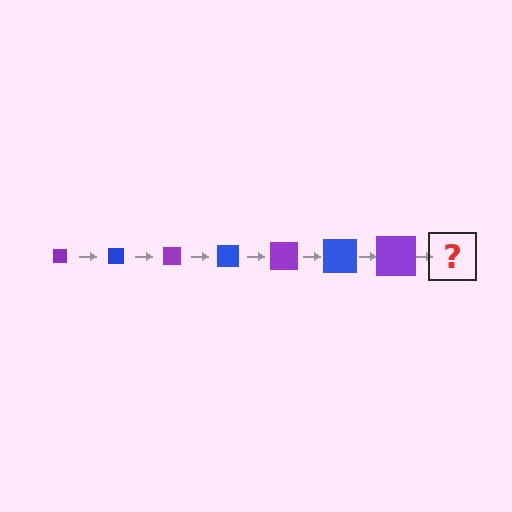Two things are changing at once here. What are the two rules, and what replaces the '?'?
The two rules are that the square grows larger each step and the color cycles through purple and blue. The '?' should be a blue square, larger than the previous one.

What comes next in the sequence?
The next element should be a blue square, larger than the previous one.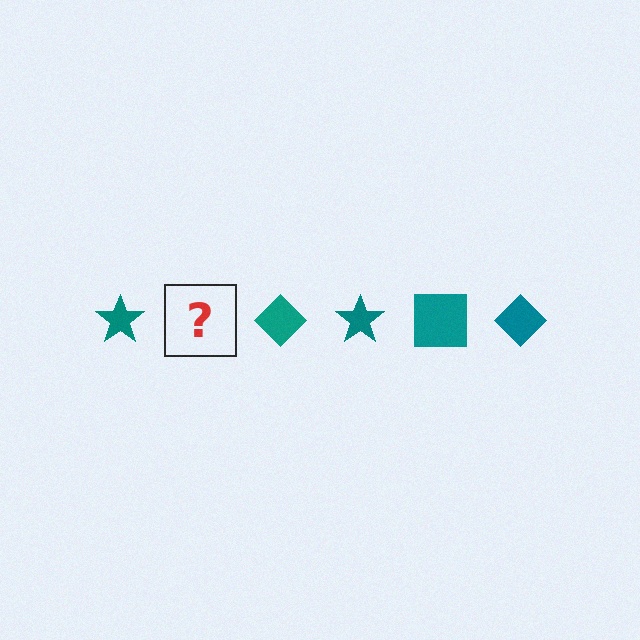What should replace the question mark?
The question mark should be replaced with a teal square.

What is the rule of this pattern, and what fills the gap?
The rule is that the pattern cycles through star, square, diamond shapes in teal. The gap should be filled with a teal square.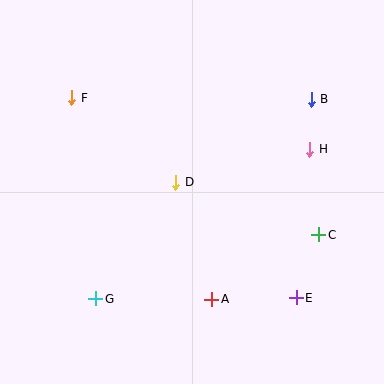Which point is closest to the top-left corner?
Point F is closest to the top-left corner.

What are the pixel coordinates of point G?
Point G is at (96, 299).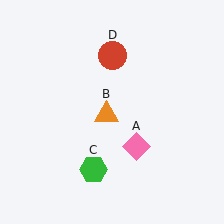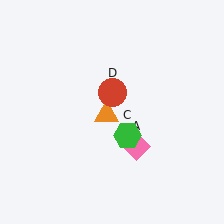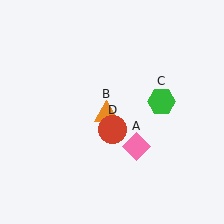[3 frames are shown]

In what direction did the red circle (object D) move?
The red circle (object D) moved down.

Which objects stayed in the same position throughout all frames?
Pink diamond (object A) and orange triangle (object B) remained stationary.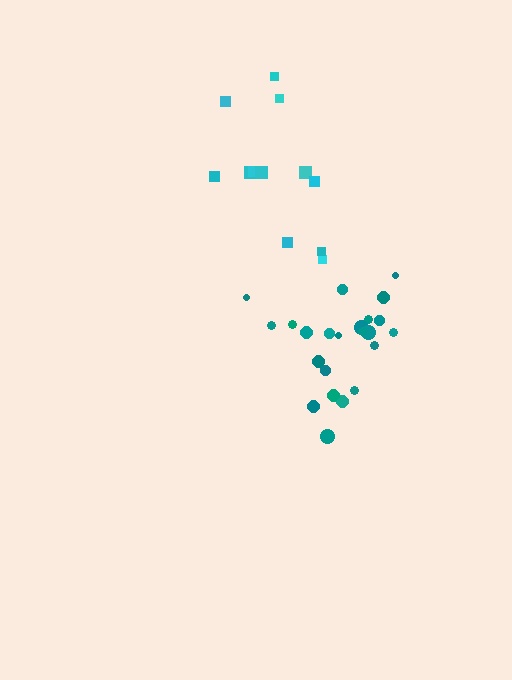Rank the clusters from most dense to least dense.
teal, cyan.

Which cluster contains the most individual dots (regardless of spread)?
Teal (24).